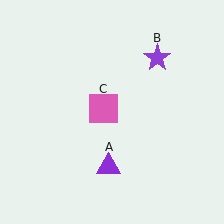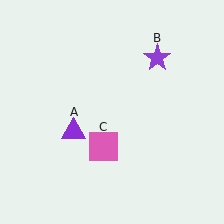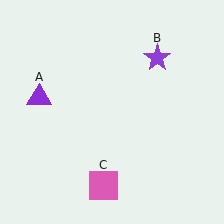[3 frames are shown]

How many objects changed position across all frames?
2 objects changed position: purple triangle (object A), pink square (object C).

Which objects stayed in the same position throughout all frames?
Purple star (object B) remained stationary.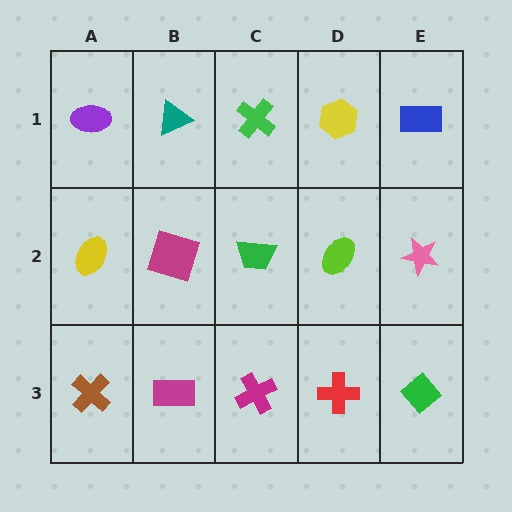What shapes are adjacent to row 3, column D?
A lime ellipse (row 2, column D), a magenta cross (row 3, column C), a green diamond (row 3, column E).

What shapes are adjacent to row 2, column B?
A teal triangle (row 1, column B), a magenta rectangle (row 3, column B), a yellow ellipse (row 2, column A), a green trapezoid (row 2, column C).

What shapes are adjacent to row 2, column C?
A green cross (row 1, column C), a magenta cross (row 3, column C), a magenta square (row 2, column B), a lime ellipse (row 2, column D).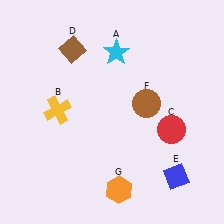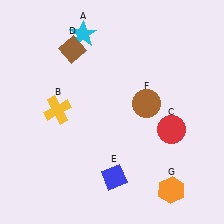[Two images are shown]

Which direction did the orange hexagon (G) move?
The orange hexagon (G) moved right.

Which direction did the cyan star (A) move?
The cyan star (A) moved left.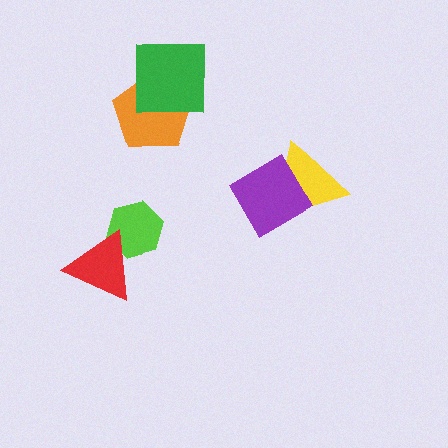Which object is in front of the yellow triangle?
The purple diamond is in front of the yellow triangle.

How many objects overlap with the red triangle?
1 object overlaps with the red triangle.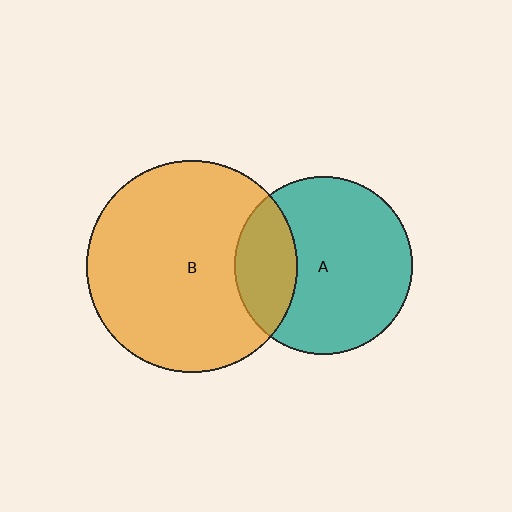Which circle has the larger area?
Circle B (orange).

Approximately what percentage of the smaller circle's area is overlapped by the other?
Approximately 25%.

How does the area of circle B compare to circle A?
Approximately 1.4 times.